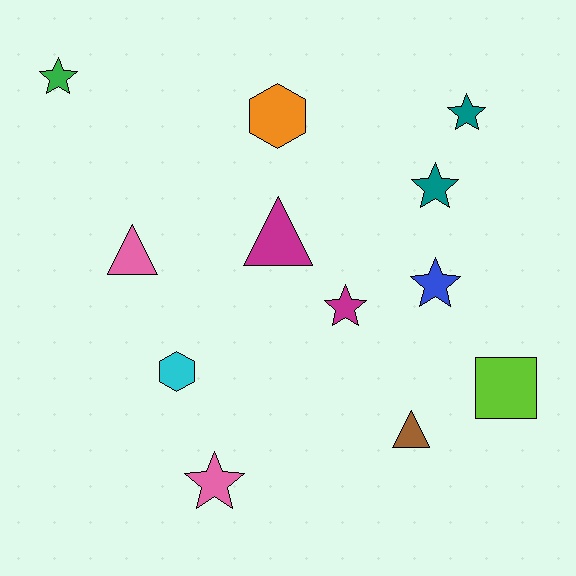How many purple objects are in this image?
There are no purple objects.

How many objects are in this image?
There are 12 objects.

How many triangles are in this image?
There are 3 triangles.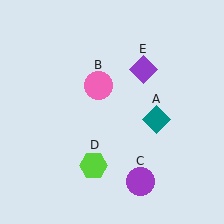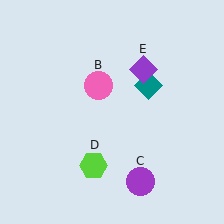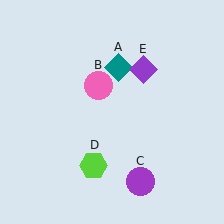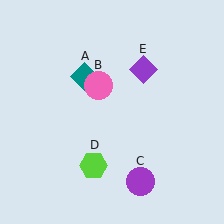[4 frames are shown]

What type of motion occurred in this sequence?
The teal diamond (object A) rotated counterclockwise around the center of the scene.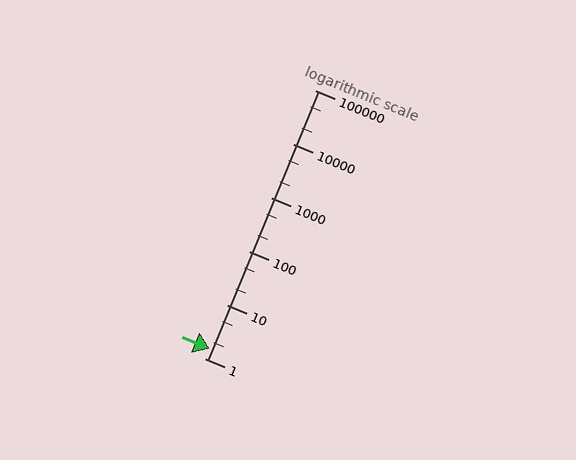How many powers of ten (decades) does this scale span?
The scale spans 5 decades, from 1 to 100000.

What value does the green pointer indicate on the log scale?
The pointer indicates approximately 1.5.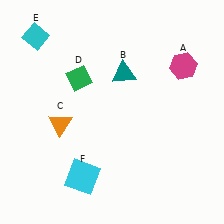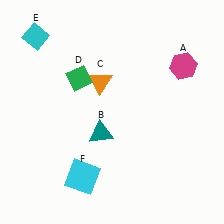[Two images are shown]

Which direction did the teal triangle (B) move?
The teal triangle (B) moved down.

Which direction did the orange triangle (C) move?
The orange triangle (C) moved up.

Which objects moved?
The objects that moved are: the teal triangle (B), the orange triangle (C).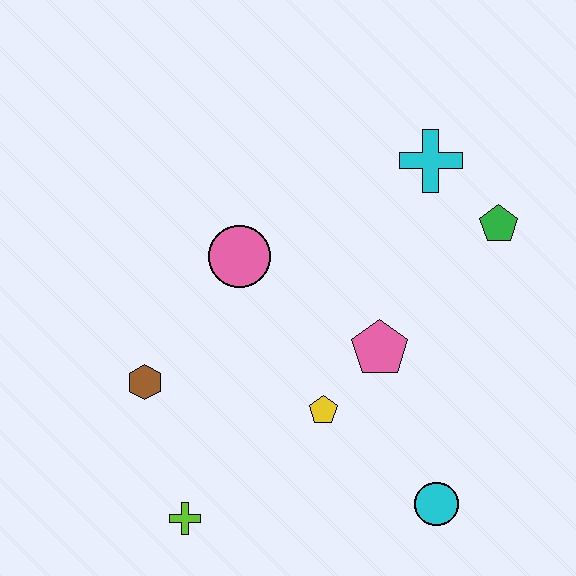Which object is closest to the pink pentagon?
The yellow pentagon is closest to the pink pentagon.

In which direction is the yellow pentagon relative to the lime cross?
The yellow pentagon is to the right of the lime cross.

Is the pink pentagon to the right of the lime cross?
Yes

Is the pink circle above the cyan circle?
Yes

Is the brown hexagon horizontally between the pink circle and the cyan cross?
No